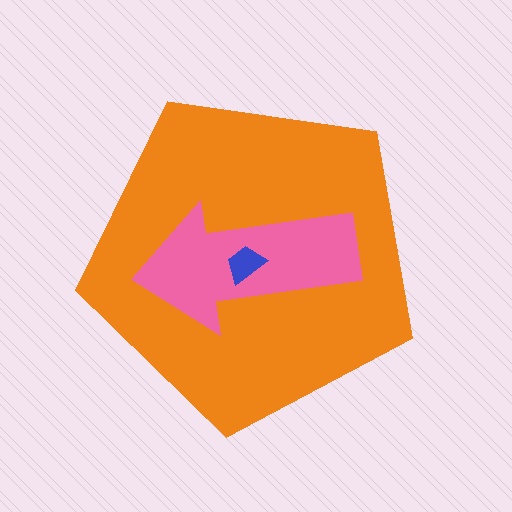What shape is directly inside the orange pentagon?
The pink arrow.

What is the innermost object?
The blue trapezoid.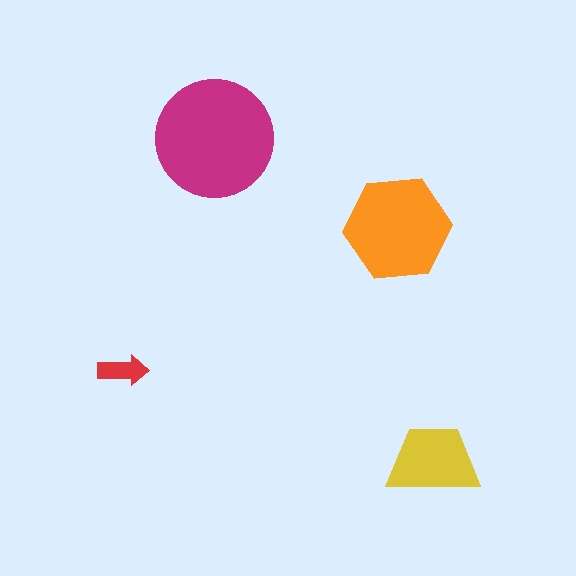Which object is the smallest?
The red arrow.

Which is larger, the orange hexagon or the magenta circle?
The magenta circle.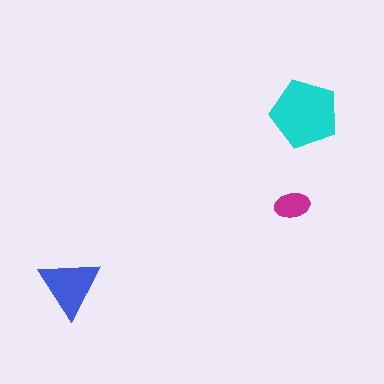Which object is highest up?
The cyan pentagon is topmost.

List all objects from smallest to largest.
The magenta ellipse, the blue triangle, the cyan pentagon.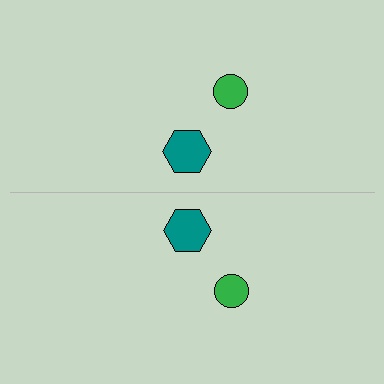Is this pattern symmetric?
Yes, this pattern has bilateral (reflection) symmetry.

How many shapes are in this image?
There are 4 shapes in this image.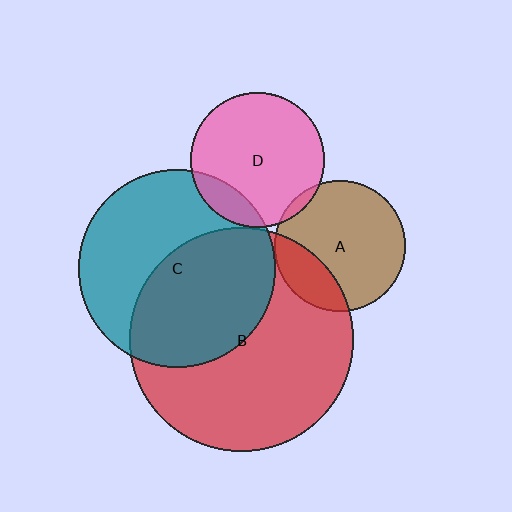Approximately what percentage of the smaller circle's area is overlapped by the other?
Approximately 25%.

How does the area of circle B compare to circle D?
Approximately 2.8 times.